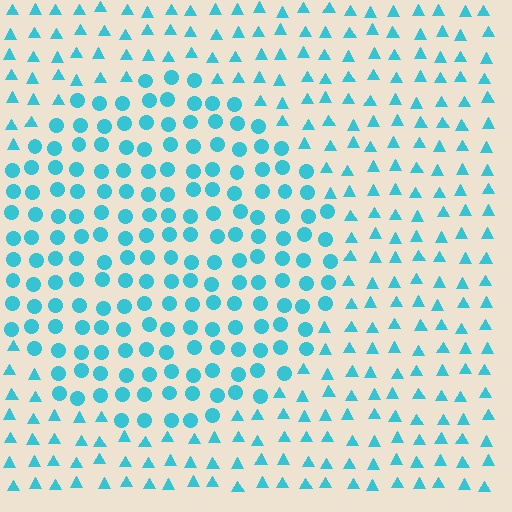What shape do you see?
I see a circle.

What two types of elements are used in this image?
The image uses circles inside the circle region and triangles outside it.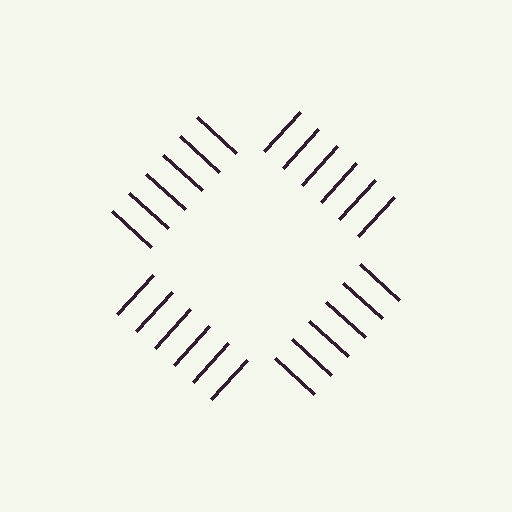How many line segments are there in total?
24 — 6 along each of the 4 edges.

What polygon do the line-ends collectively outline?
An illusory square — the line segments terminate on its edges but no continuous stroke is drawn.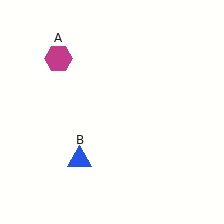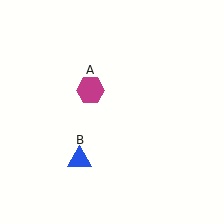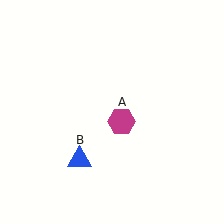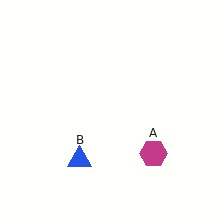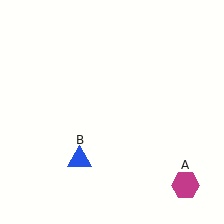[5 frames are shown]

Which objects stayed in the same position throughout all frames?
Blue triangle (object B) remained stationary.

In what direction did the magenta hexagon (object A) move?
The magenta hexagon (object A) moved down and to the right.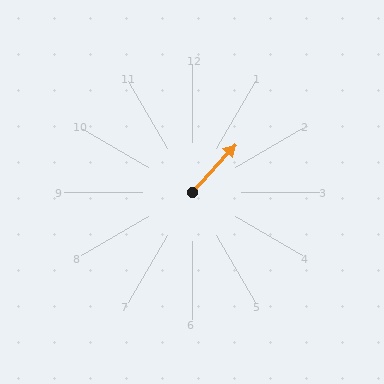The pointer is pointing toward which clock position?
Roughly 1 o'clock.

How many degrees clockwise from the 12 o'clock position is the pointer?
Approximately 43 degrees.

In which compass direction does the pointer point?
Northeast.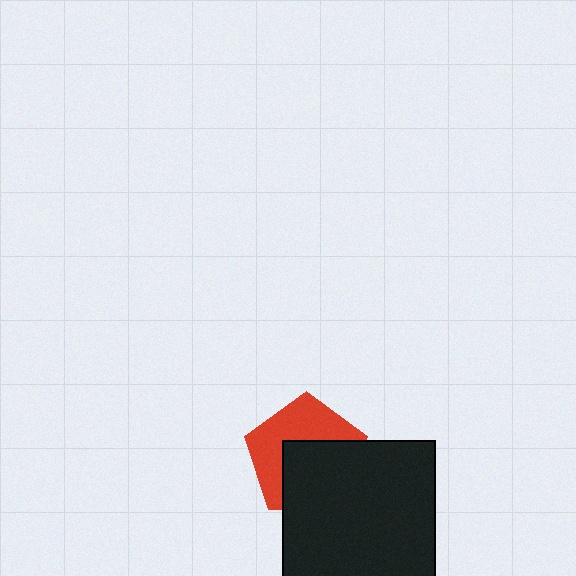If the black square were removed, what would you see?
You would see the complete red pentagon.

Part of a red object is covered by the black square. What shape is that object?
It is a pentagon.